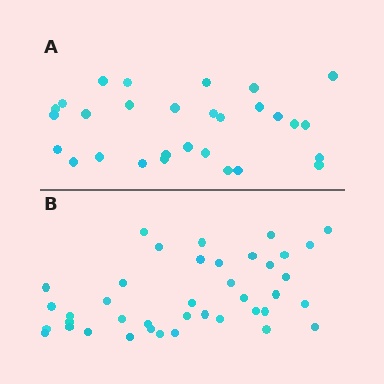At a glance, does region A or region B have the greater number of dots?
Region B (the bottom region) has more dots.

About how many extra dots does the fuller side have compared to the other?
Region B has roughly 12 or so more dots than region A.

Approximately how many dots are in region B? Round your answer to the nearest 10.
About 40 dots.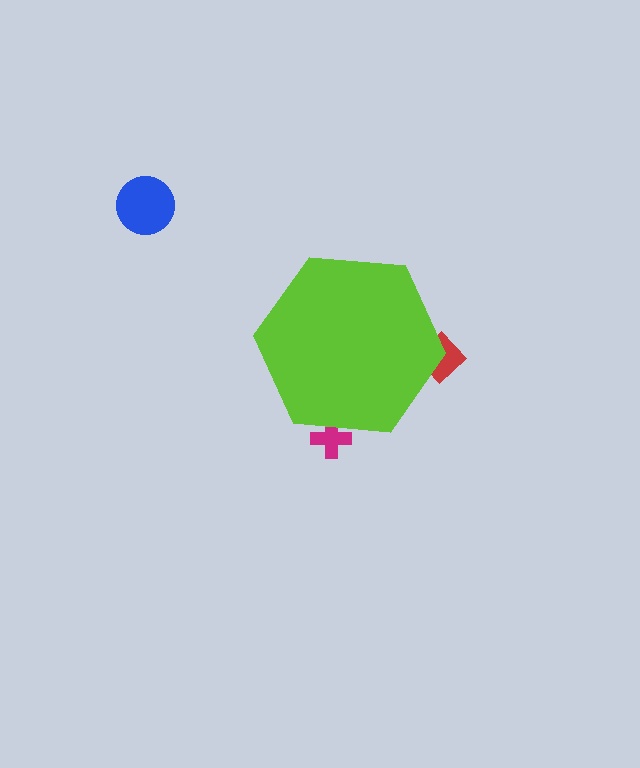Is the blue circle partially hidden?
No, the blue circle is fully visible.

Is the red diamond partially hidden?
Yes, the red diamond is partially hidden behind the lime hexagon.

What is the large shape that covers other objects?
A lime hexagon.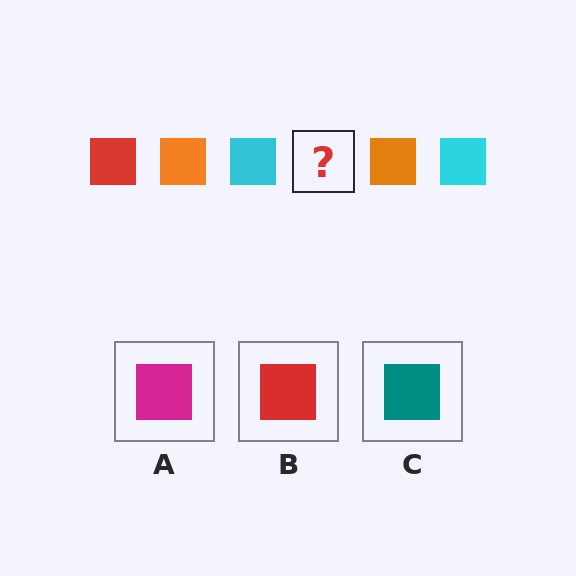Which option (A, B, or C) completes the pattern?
B.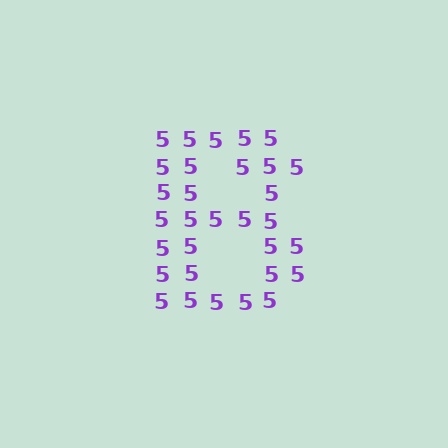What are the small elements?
The small elements are digit 5's.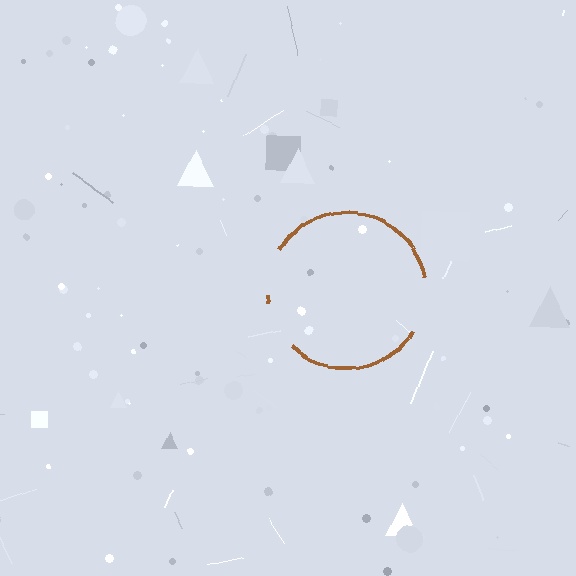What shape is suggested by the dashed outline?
The dashed outline suggests a circle.